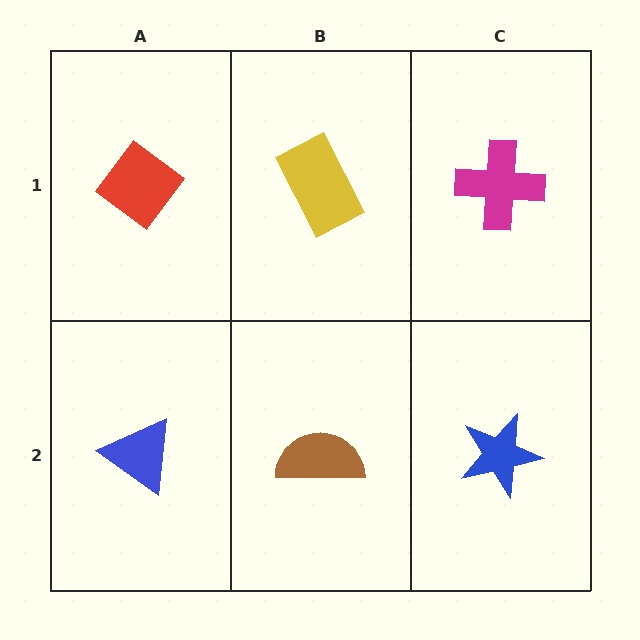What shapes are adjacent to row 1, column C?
A blue star (row 2, column C), a yellow rectangle (row 1, column B).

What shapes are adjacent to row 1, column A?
A blue triangle (row 2, column A), a yellow rectangle (row 1, column B).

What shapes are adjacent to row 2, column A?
A red diamond (row 1, column A), a brown semicircle (row 2, column B).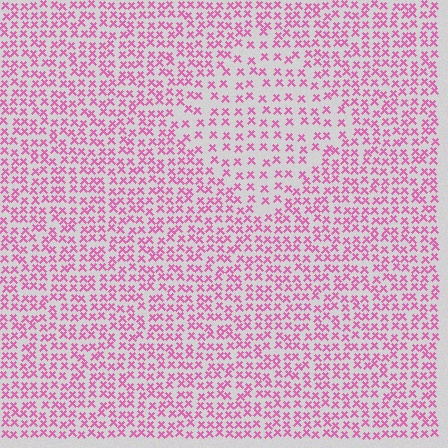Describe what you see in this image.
The image contains small pink elements arranged at two different densities. A diamond-shaped region is visible where the elements are less densely packed than the surrounding area.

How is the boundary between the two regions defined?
The boundary is defined by a change in element density (approximately 1.8x ratio). All elements are the same color, size, and shape.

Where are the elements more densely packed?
The elements are more densely packed outside the diamond boundary.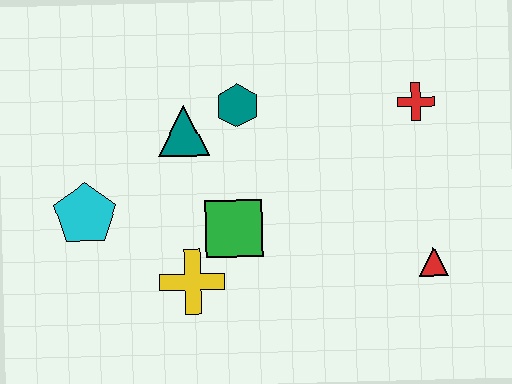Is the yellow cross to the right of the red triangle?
No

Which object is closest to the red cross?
The red triangle is closest to the red cross.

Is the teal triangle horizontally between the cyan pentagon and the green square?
Yes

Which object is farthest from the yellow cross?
The red cross is farthest from the yellow cross.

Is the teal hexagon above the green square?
Yes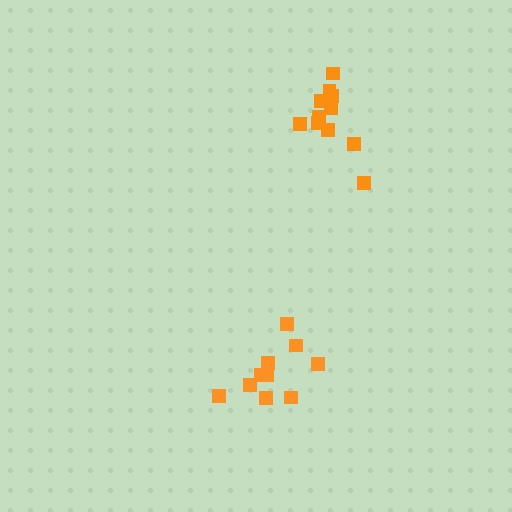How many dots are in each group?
Group 1: 10 dots, Group 2: 12 dots (22 total).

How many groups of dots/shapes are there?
There are 2 groups.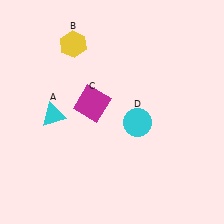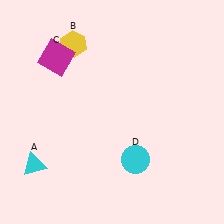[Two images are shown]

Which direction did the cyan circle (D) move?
The cyan circle (D) moved down.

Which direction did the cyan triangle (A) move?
The cyan triangle (A) moved down.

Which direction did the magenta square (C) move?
The magenta square (C) moved up.